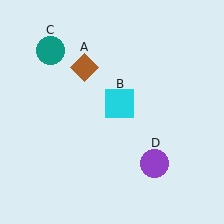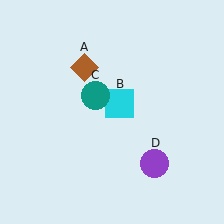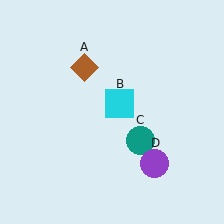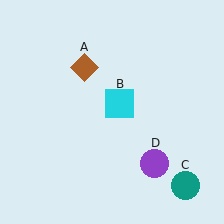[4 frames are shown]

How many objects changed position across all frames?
1 object changed position: teal circle (object C).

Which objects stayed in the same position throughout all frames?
Brown diamond (object A) and cyan square (object B) and purple circle (object D) remained stationary.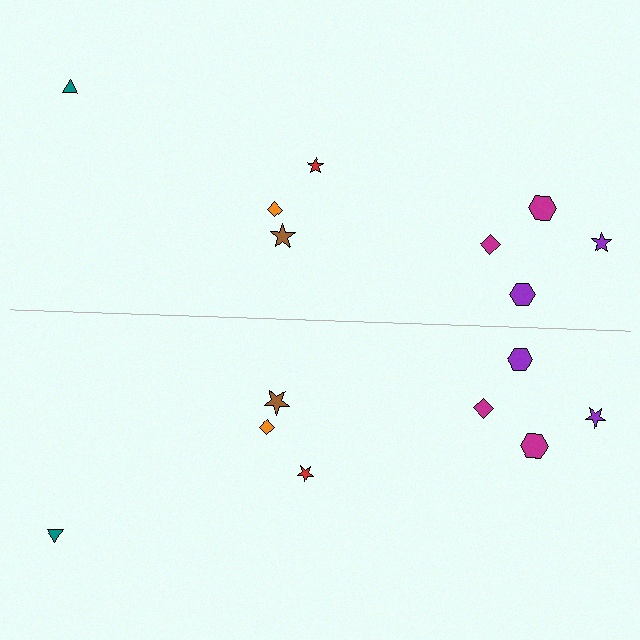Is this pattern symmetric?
Yes, this pattern has bilateral (reflection) symmetry.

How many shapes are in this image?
There are 16 shapes in this image.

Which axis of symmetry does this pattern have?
The pattern has a horizontal axis of symmetry running through the center of the image.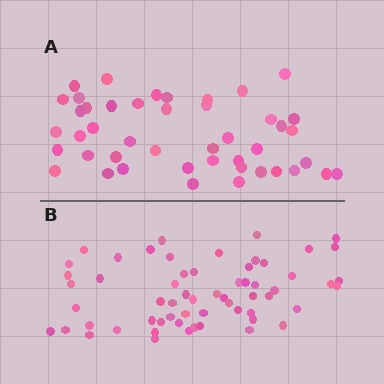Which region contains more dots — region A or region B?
Region B (the bottom region) has more dots.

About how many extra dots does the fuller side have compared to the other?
Region B has approximately 15 more dots than region A.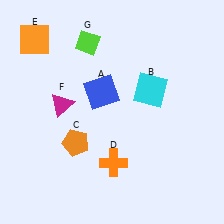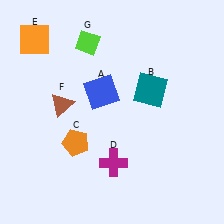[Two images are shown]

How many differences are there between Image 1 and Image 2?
There are 3 differences between the two images.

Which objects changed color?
B changed from cyan to teal. D changed from orange to magenta. F changed from magenta to brown.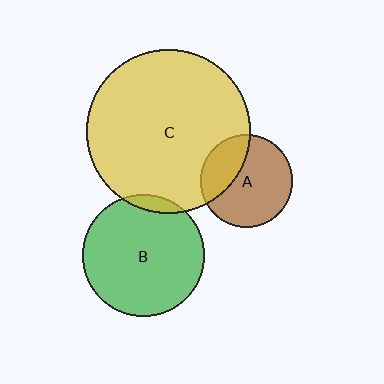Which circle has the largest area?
Circle C (yellow).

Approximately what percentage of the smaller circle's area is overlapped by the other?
Approximately 5%.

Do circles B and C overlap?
Yes.